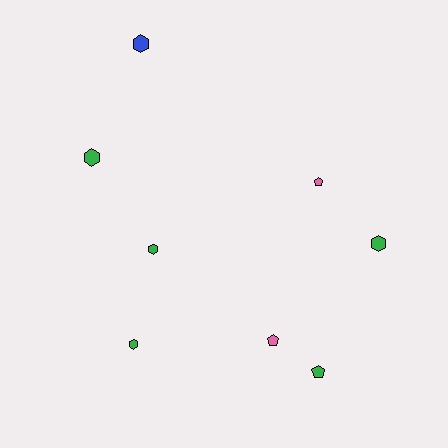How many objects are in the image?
There are 8 objects.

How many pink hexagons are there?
There are no pink hexagons.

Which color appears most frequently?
Green, with 5 objects.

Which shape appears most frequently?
Hexagon, with 5 objects.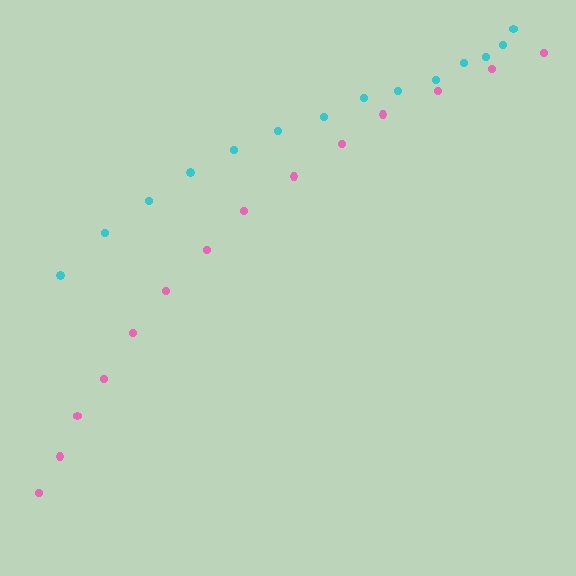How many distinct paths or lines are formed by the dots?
There are 2 distinct paths.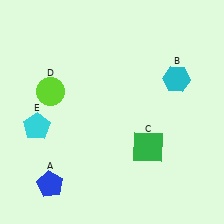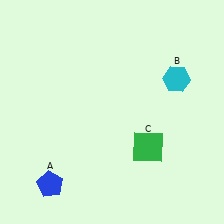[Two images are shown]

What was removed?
The lime circle (D), the cyan pentagon (E) were removed in Image 2.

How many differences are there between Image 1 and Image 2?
There are 2 differences between the two images.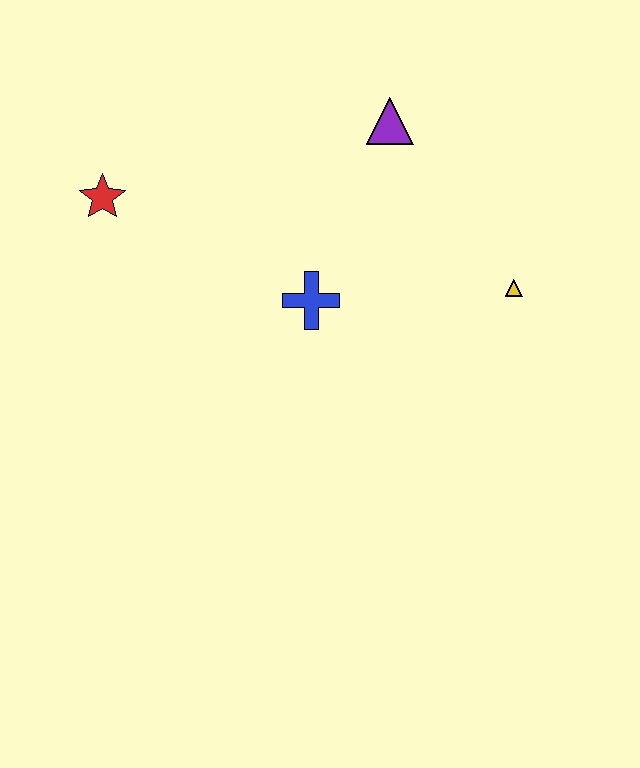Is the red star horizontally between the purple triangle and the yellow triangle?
No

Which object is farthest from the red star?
The yellow triangle is farthest from the red star.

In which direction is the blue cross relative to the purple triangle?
The blue cross is below the purple triangle.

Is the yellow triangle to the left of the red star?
No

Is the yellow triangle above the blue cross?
Yes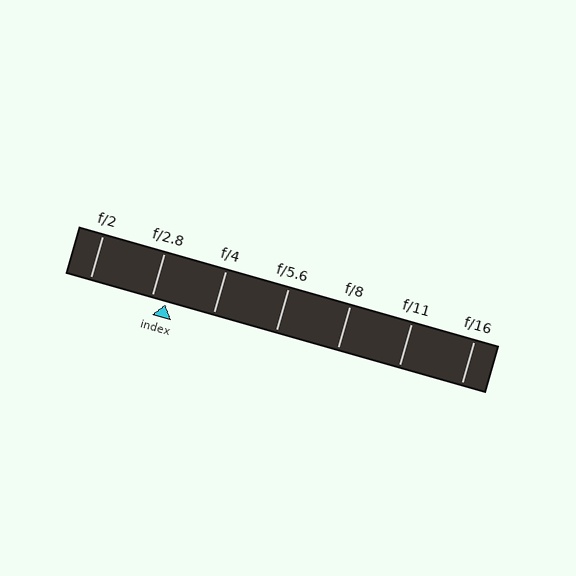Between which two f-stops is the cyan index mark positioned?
The index mark is between f/2.8 and f/4.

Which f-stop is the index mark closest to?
The index mark is closest to f/2.8.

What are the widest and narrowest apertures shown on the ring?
The widest aperture shown is f/2 and the narrowest is f/16.